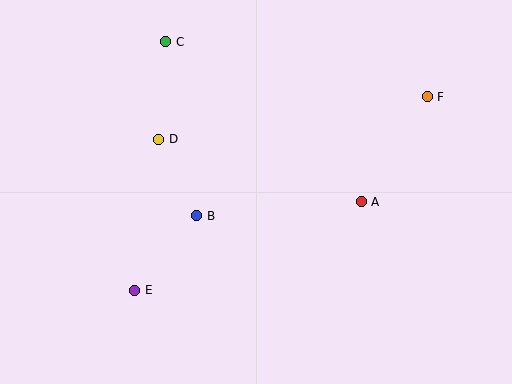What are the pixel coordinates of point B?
Point B is at (197, 216).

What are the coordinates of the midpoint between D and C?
The midpoint between D and C is at (162, 90).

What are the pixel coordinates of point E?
Point E is at (135, 290).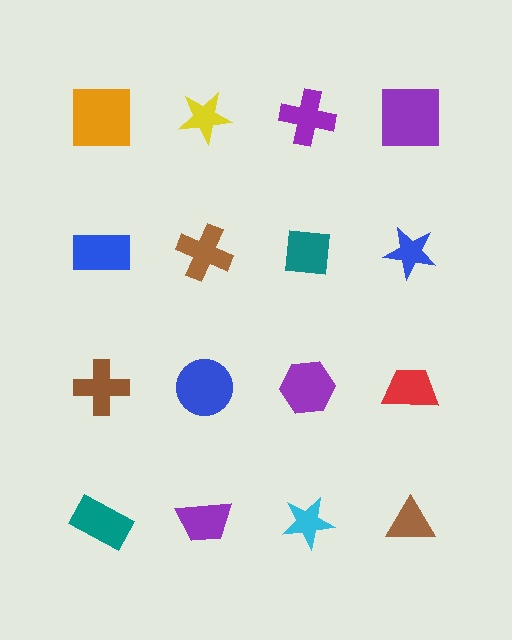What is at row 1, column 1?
An orange square.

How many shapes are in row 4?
4 shapes.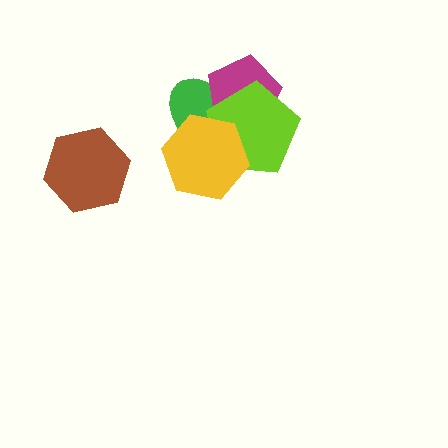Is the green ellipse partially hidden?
Yes, it is partially covered by another shape.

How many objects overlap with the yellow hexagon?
3 objects overlap with the yellow hexagon.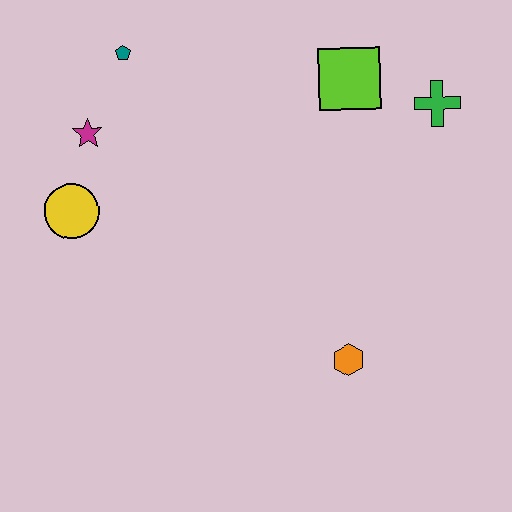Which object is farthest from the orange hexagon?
The teal pentagon is farthest from the orange hexagon.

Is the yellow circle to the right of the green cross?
No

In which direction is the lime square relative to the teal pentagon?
The lime square is to the right of the teal pentagon.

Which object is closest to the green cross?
The lime square is closest to the green cross.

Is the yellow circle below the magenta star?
Yes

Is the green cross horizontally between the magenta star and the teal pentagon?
No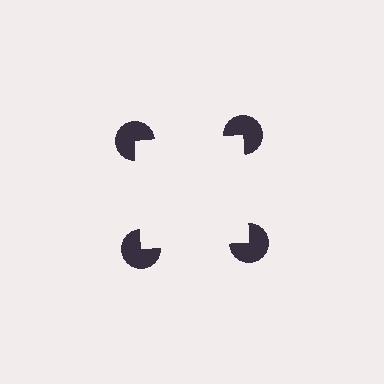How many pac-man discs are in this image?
There are 4 — one at each vertex of the illusory square.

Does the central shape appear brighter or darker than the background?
It typically appears slightly brighter than the background, even though no actual brightness change is drawn.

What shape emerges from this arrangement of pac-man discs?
An illusory square — its edges are inferred from the aligned wedge cuts in the pac-man discs, not physically drawn.